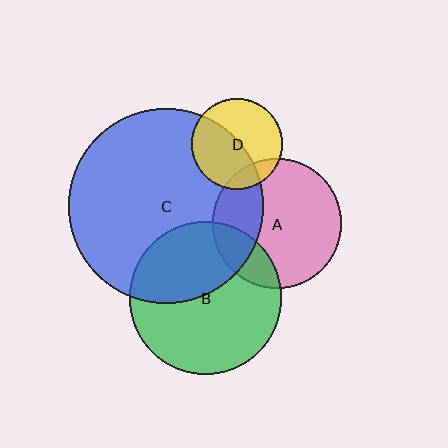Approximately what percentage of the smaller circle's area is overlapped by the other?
Approximately 30%.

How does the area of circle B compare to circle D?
Approximately 2.8 times.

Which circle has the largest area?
Circle C (blue).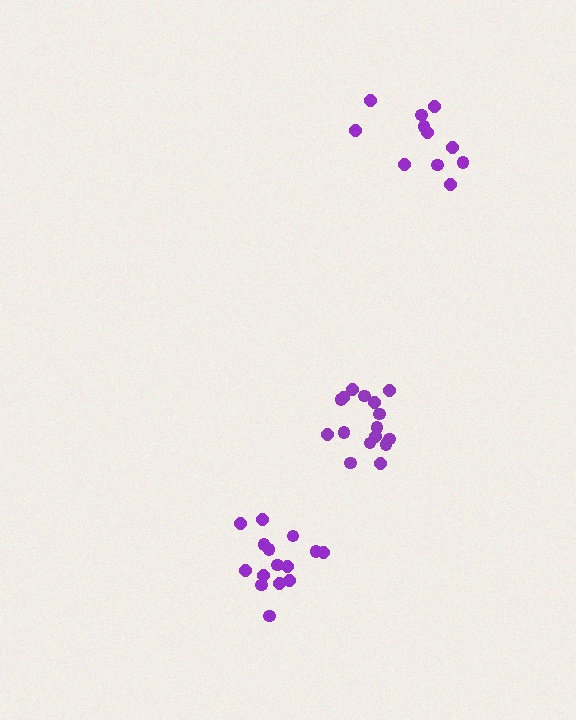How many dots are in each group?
Group 1: 16 dots, Group 2: 11 dots, Group 3: 15 dots (42 total).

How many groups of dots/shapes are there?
There are 3 groups.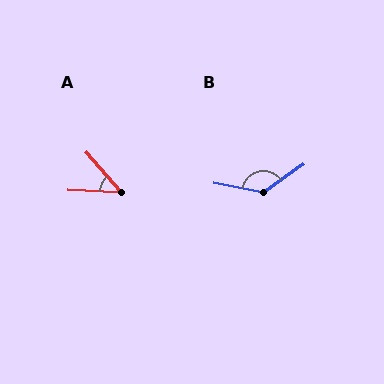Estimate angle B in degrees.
Approximately 134 degrees.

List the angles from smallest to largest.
A (46°), B (134°).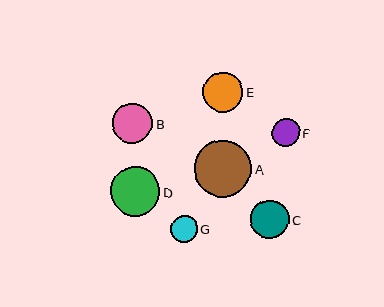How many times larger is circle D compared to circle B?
Circle D is approximately 1.2 times the size of circle B.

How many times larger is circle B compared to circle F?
Circle B is approximately 1.5 times the size of circle F.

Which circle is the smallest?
Circle G is the smallest with a size of approximately 27 pixels.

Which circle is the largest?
Circle A is the largest with a size of approximately 57 pixels.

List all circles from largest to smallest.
From largest to smallest: A, D, B, E, C, F, G.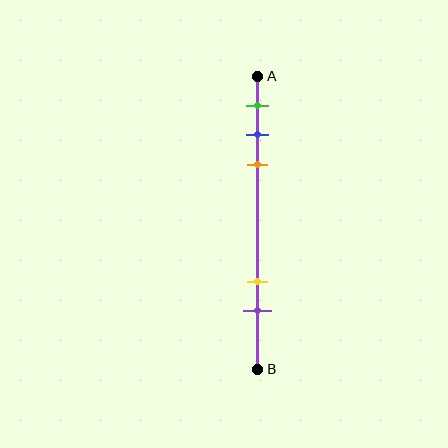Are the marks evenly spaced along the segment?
No, the marks are not evenly spaced.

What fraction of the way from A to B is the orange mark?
The orange mark is approximately 30% (0.3) of the way from A to B.